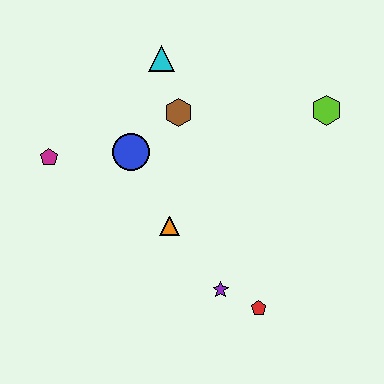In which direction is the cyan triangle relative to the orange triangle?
The cyan triangle is above the orange triangle.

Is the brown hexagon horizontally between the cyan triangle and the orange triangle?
No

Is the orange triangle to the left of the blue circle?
No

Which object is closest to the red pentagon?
The purple star is closest to the red pentagon.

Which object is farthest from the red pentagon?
The cyan triangle is farthest from the red pentagon.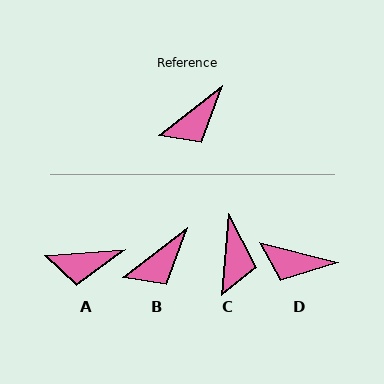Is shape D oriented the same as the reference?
No, it is off by about 52 degrees.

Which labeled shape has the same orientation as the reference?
B.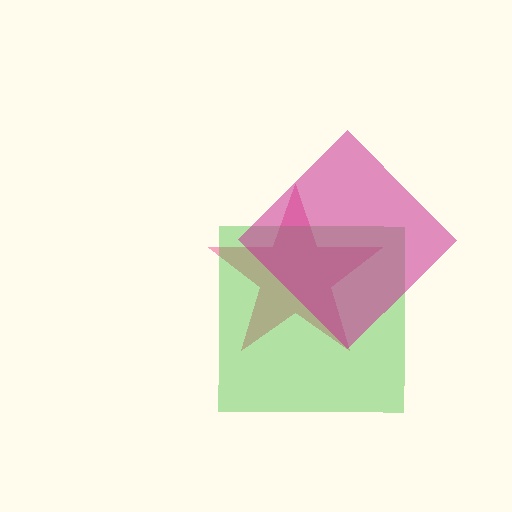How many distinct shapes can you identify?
There are 3 distinct shapes: a pink star, a green square, a magenta diamond.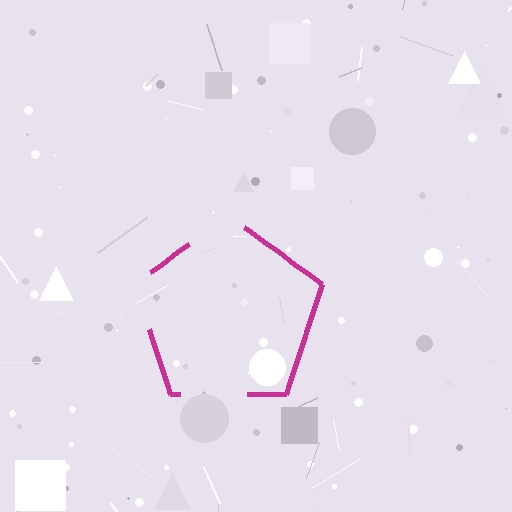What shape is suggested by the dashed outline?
The dashed outline suggests a pentagon.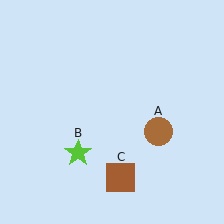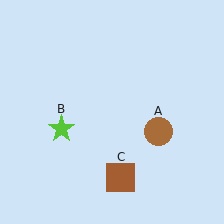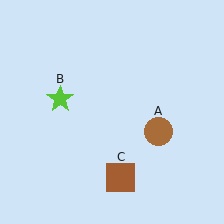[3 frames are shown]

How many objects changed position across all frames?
1 object changed position: lime star (object B).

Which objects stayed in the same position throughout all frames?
Brown circle (object A) and brown square (object C) remained stationary.